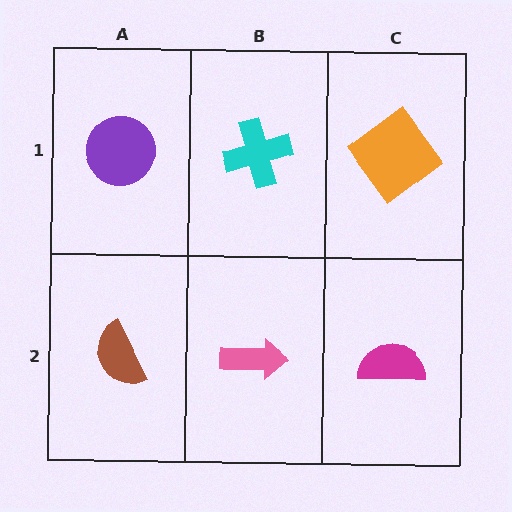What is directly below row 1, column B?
A pink arrow.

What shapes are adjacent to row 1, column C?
A magenta semicircle (row 2, column C), a cyan cross (row 1, column B).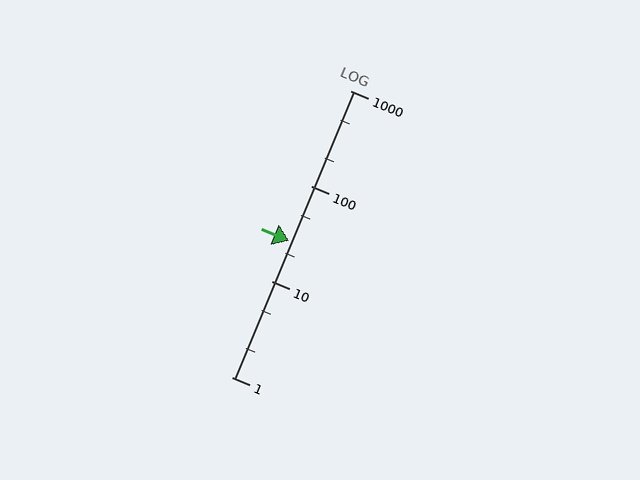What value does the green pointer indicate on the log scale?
The pointer indicates approximately 27.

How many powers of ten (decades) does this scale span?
The scale spans 3 decades, from 1 to 1000.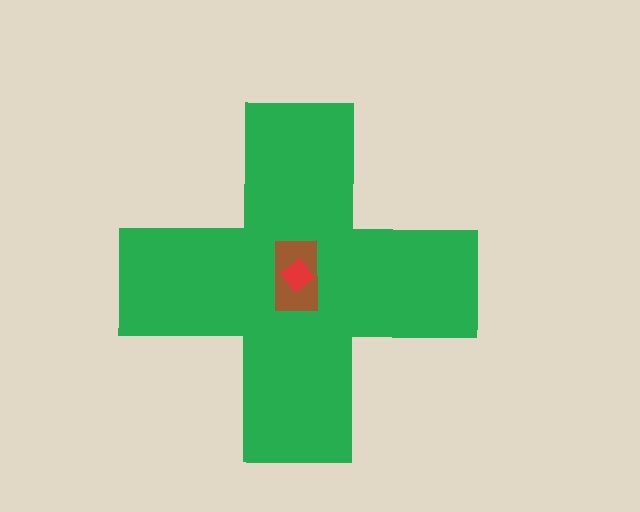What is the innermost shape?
The red diamond.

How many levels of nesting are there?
3.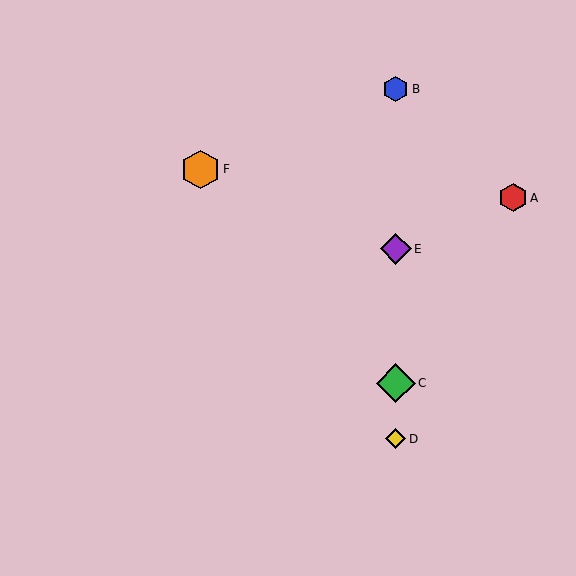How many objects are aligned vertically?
4 objects (B, C, D, E) are aligned vertically.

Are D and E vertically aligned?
Yes, both are at x≈396.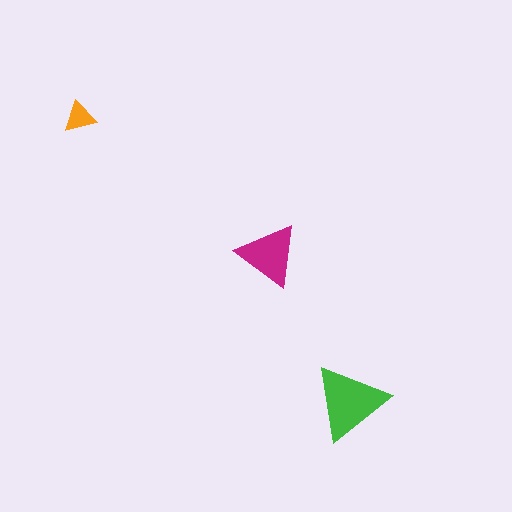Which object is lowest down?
The green triangle is bottommost.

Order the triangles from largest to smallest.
the green one, the magenta one, the orange one.